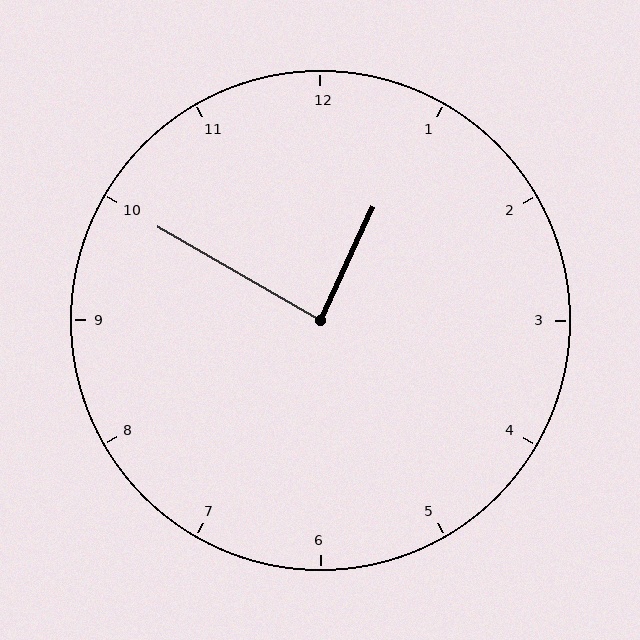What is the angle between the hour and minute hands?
Approximately 85 degrees.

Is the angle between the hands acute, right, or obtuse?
It is right.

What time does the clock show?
12:50.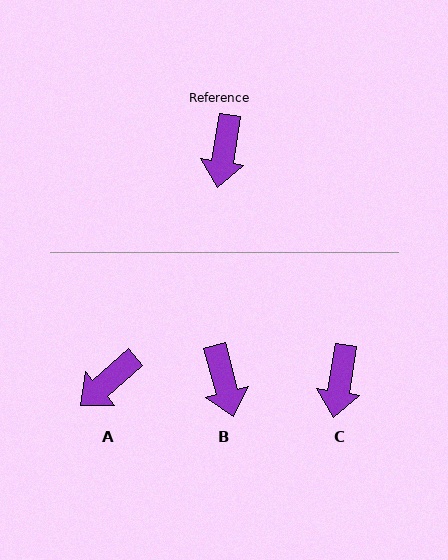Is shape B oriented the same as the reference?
No, it is off by about 24 degrees.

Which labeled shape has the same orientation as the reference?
C.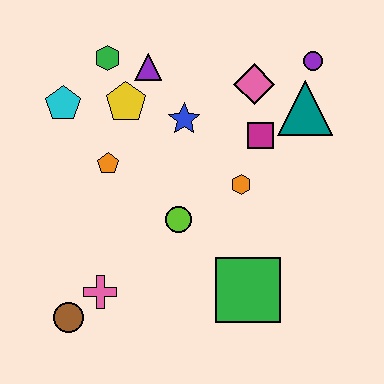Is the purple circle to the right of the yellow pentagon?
Yes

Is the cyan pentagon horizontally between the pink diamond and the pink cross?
No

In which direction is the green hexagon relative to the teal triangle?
The green hexagon is to the left of the teal triangle.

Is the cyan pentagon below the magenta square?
No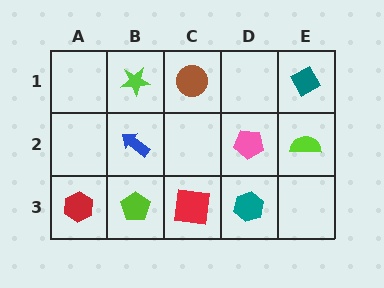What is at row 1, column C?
A brown circle.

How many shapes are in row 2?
3 shapes.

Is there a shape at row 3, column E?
No, that cell is empty.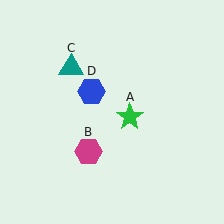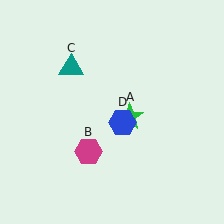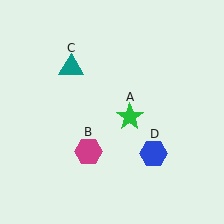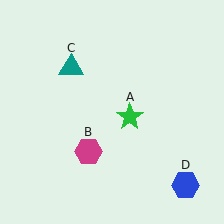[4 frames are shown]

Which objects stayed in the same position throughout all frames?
Green star (object A) and magenta hexagon (object B) and teal triangle (object C) remained stationary.